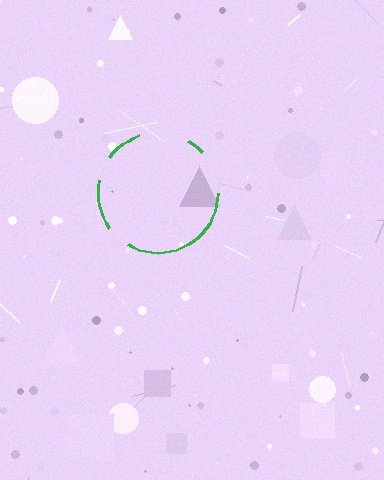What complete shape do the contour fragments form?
The contour fragments form a circle.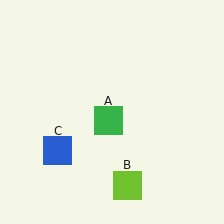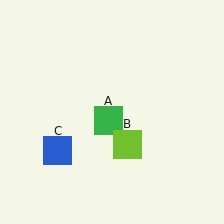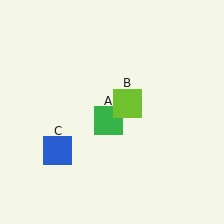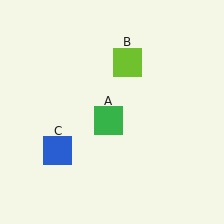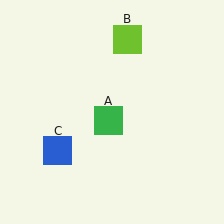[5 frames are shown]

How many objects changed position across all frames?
1 object changed position: lime square (object B).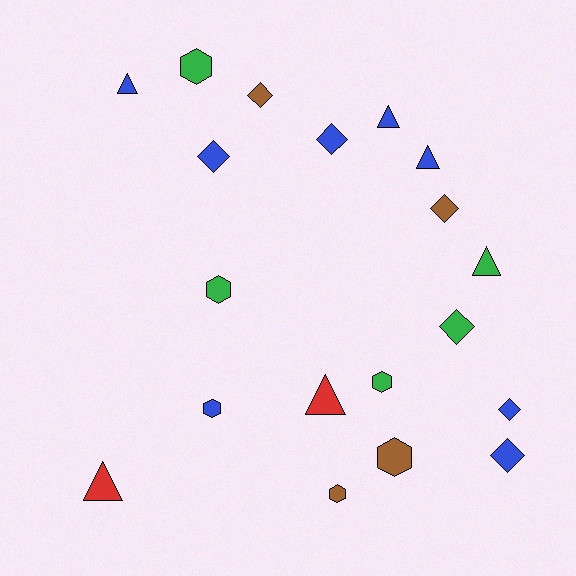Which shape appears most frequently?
Diamond, with 7 objects.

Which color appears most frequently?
Blue, with 8 objects.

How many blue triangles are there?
There are 3 blue triangles.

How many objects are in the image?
There are 19 objects.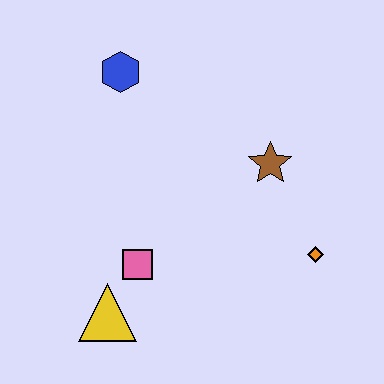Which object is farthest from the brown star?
The yellow triangle is farthest from the brown star.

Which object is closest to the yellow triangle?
The pink square is closest to the yellow triangle.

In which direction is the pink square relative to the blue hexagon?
The pink square is below the blue hexagon.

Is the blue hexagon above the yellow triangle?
Yes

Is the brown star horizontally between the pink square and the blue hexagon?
No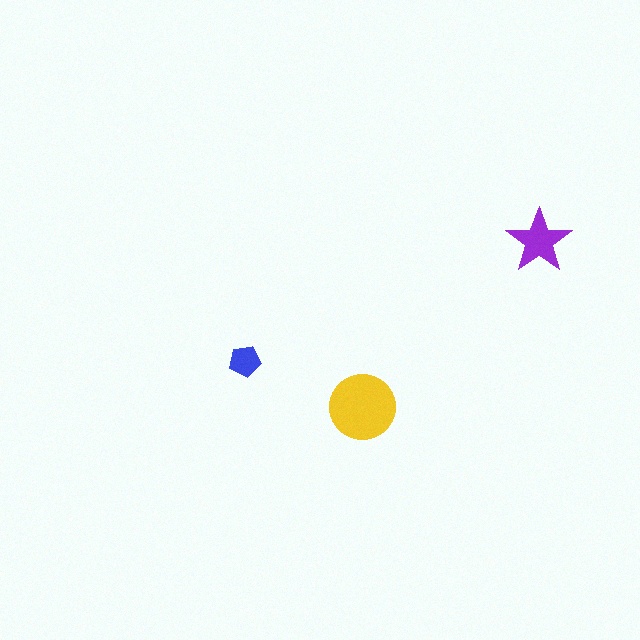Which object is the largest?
The yellow circle.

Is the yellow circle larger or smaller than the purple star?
Larger.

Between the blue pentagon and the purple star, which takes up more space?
The purple star.